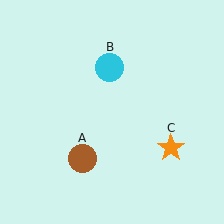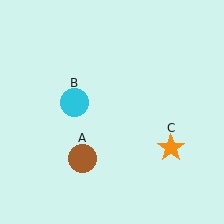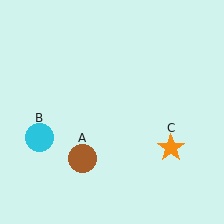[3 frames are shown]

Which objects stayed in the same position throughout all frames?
Brown circle (object A) and orange star (object C) remained stationary.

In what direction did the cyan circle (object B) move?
The cyan circle (object B) moved down and to the left.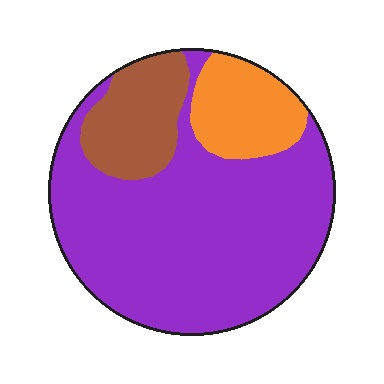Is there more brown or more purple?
Purple.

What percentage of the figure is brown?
Brown takes up about one sixth (1/6) of the figure.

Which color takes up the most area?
Purple, at roughly 70%.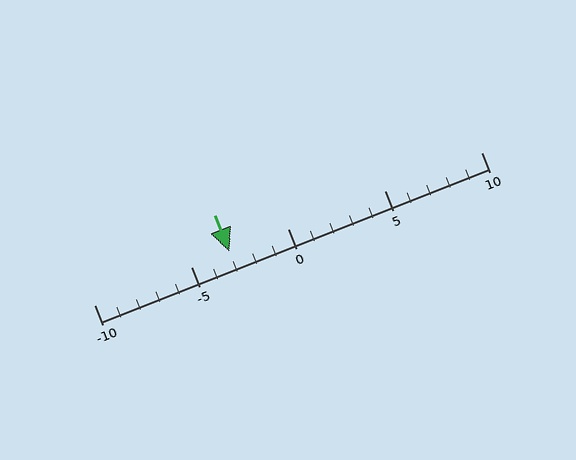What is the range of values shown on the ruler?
The ruler shows values from -10 to 10.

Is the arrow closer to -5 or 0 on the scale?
The arrow is closer to -5.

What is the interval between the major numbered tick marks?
The major tick marks are spaced 5 units apart.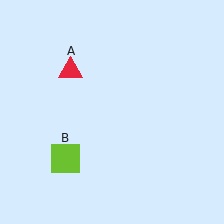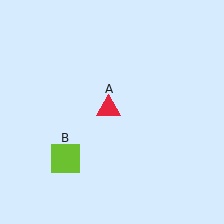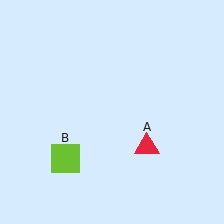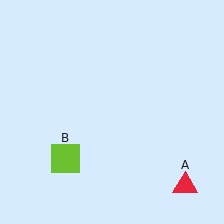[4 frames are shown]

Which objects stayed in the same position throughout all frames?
Lime square (object B) remained stationary.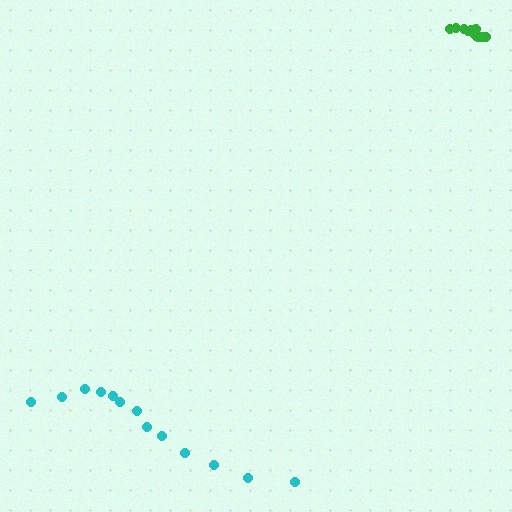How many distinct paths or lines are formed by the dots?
There are 2 distinct paths.